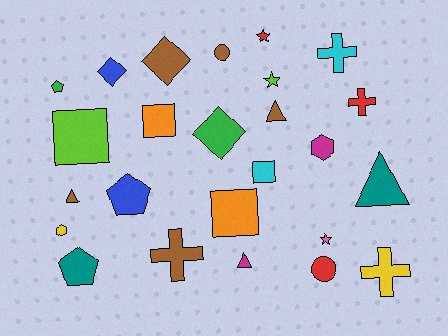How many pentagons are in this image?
There are 3 pentagons.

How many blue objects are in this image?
There are 2 blue objects.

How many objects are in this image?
There are 25 objects.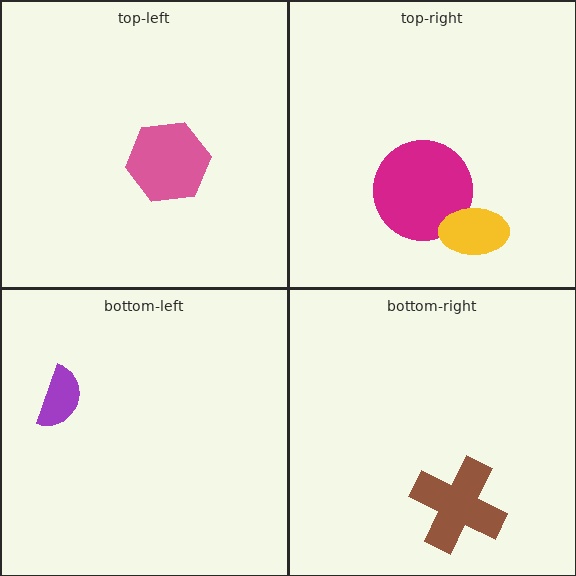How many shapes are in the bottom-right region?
1.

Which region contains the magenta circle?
The top-right region.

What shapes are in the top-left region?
The pink hexagon.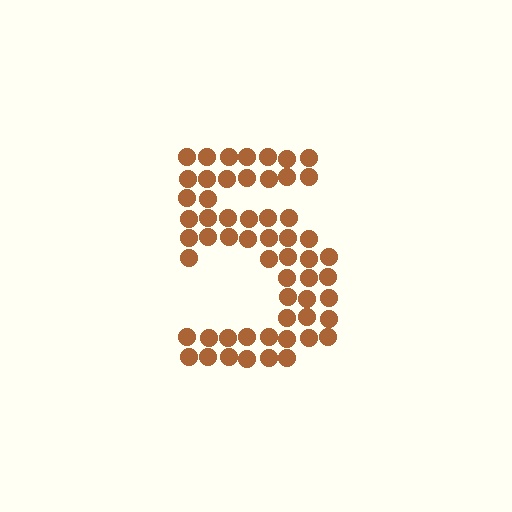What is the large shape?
The large shape is the digit 5.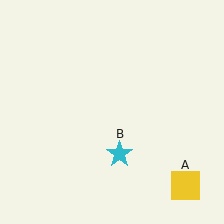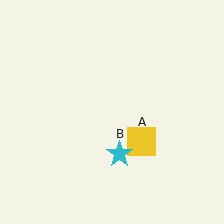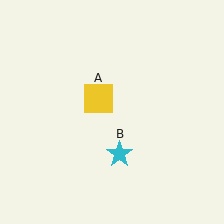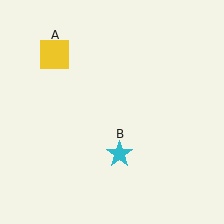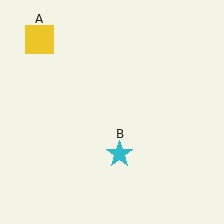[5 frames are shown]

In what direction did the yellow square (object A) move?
The yellow square (object A) moved up and to the left.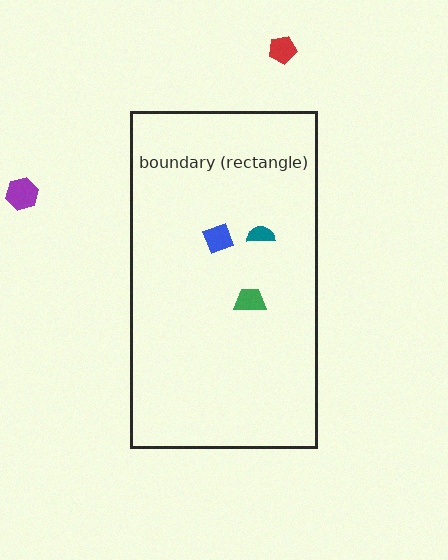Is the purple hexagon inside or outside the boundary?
Outside.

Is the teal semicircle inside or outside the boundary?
Inside.